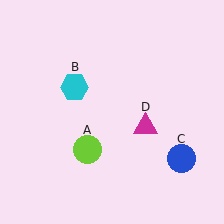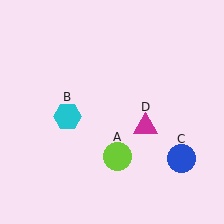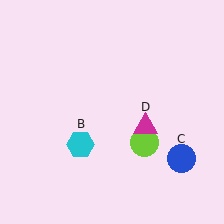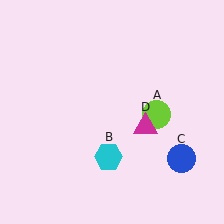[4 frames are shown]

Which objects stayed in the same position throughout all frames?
Blue circle (object C) and magenta triangle (object D) remained stationary.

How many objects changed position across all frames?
2 objects changed position: lime circle (object A), cyan hexagon (object B).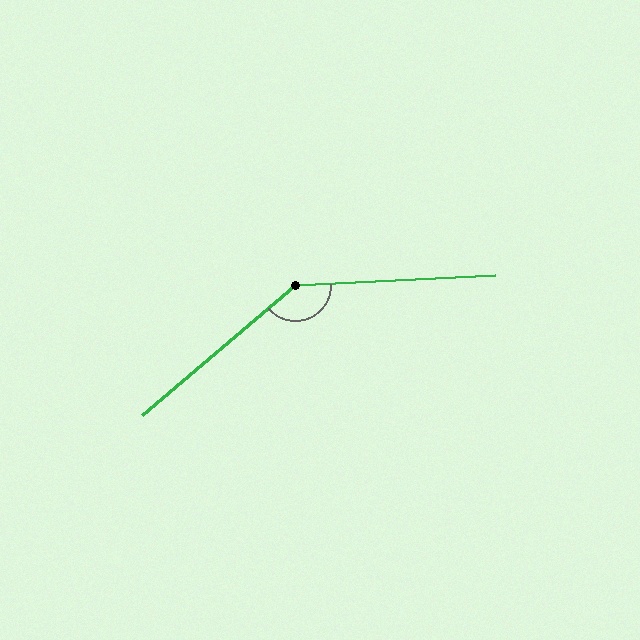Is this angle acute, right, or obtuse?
It is obtuse.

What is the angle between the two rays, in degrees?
Approximately 143 degrees.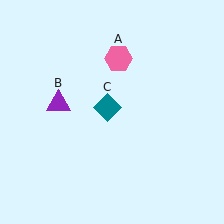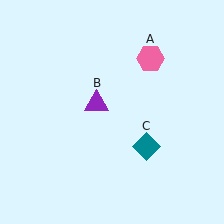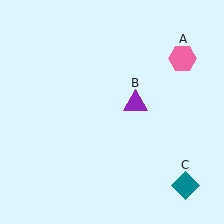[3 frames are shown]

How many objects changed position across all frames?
3 objects changed position: pink hexagon (object A), purple triangle (object B), teal diamond (object C).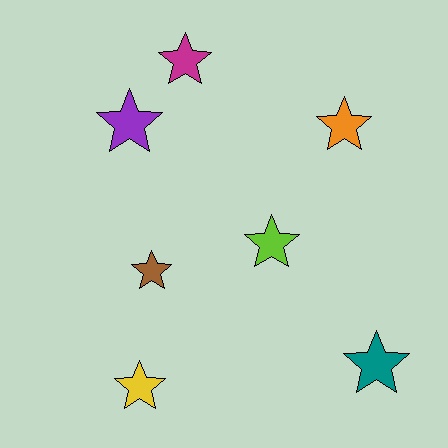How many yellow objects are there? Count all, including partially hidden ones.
There is 1 yellow object.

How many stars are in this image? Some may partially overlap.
There are 7 stars.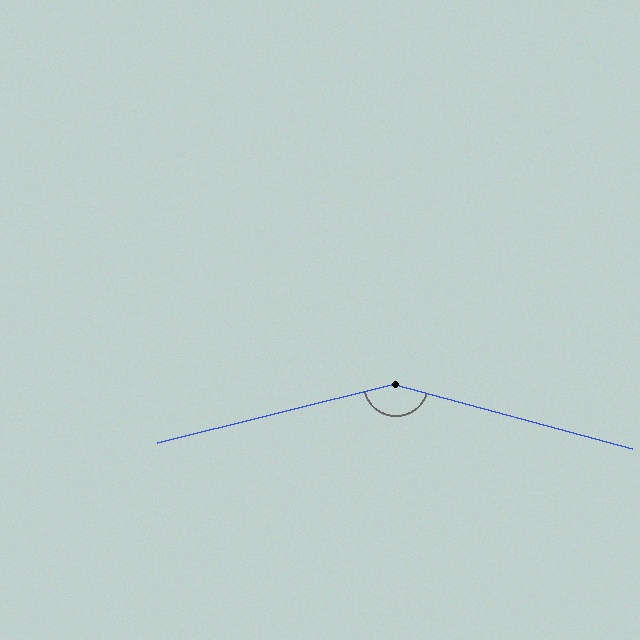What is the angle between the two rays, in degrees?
Approximately 151 degrees.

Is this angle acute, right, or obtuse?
It is obtuse.